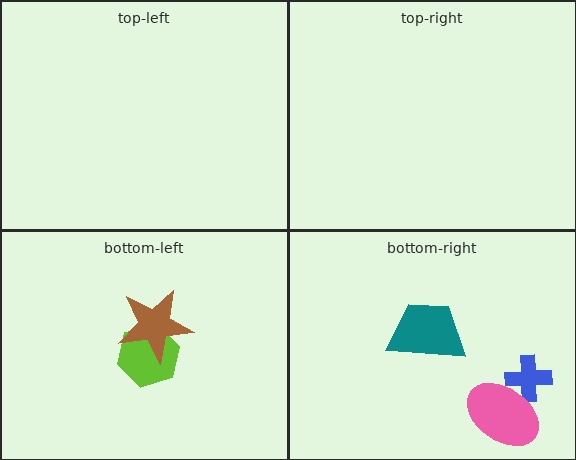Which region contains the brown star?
The bottom-left region.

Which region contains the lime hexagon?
The bottom-left region.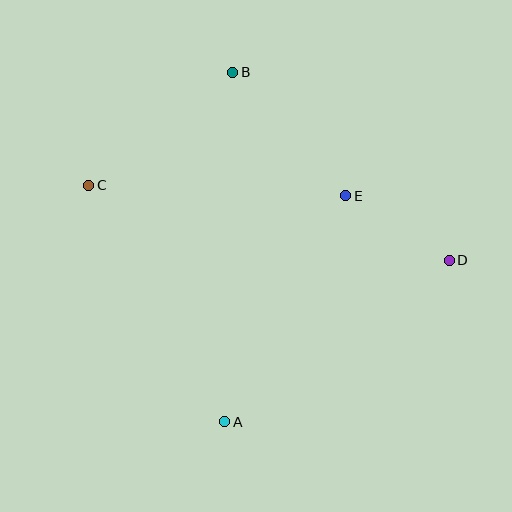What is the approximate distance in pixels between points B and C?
The distance between B and C is approximately 183 pixels.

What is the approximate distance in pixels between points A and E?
The distance between A and E is approximately 257 pixels.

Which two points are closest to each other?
Points D and E are closest to each other.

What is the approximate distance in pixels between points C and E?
The distance between C and E is approximately 258 pixels.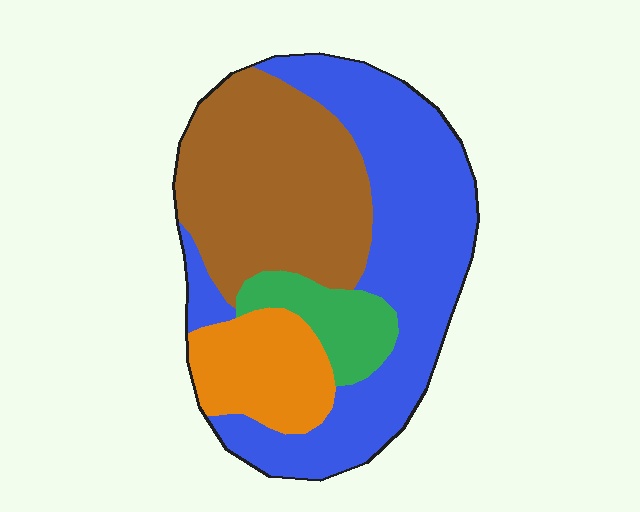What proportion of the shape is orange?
Orange takes up less than a quarter of the shape.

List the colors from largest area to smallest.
From largest to smallest: blue, brown, orange, green.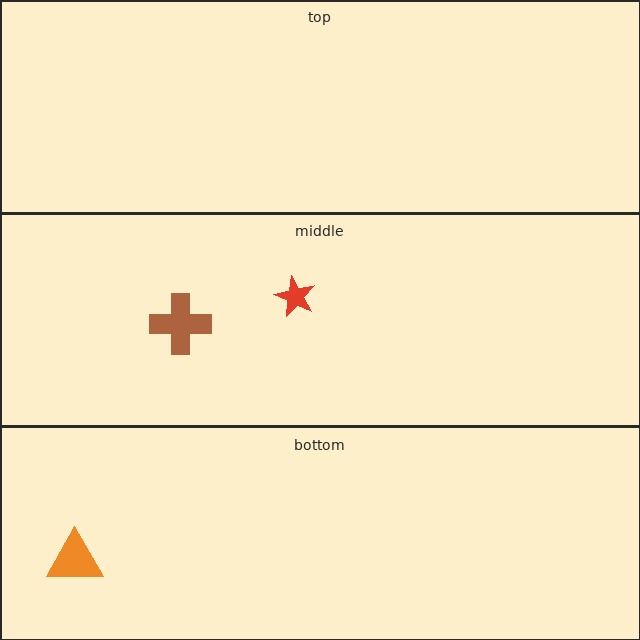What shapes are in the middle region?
The red star, the brown cross.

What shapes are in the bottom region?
The orange triangle.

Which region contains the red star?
The middle region.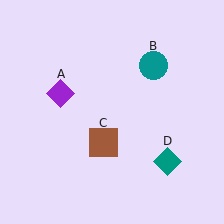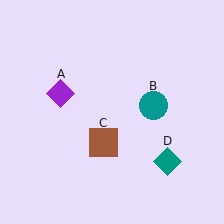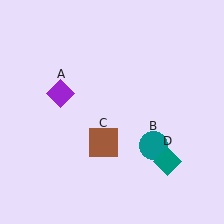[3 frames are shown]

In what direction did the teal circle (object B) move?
The teal circle (object B) moved down.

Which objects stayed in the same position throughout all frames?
Purple diamond (object A) and brown square (object C) and teal diamond (object D) remained stationary.